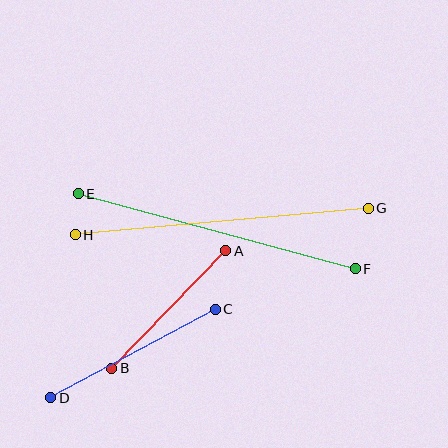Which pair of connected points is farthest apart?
Points G and H are farthest apart.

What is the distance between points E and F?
The distance is approximately 287 pixels.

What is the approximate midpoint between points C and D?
The midpoint is at approximately (133, 353) pixels.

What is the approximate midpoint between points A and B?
The midpoint is at approximately (169, 309) pixels.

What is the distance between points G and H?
The distance is approximately 295 pixels.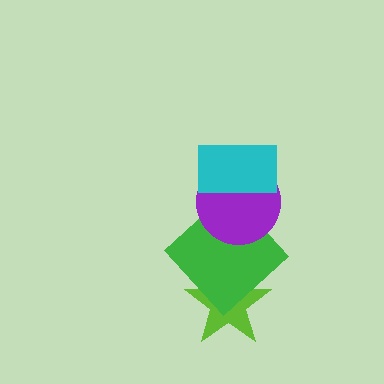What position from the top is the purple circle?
The purple circle is 2nd from the top.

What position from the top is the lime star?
The lime star is 4th from the top.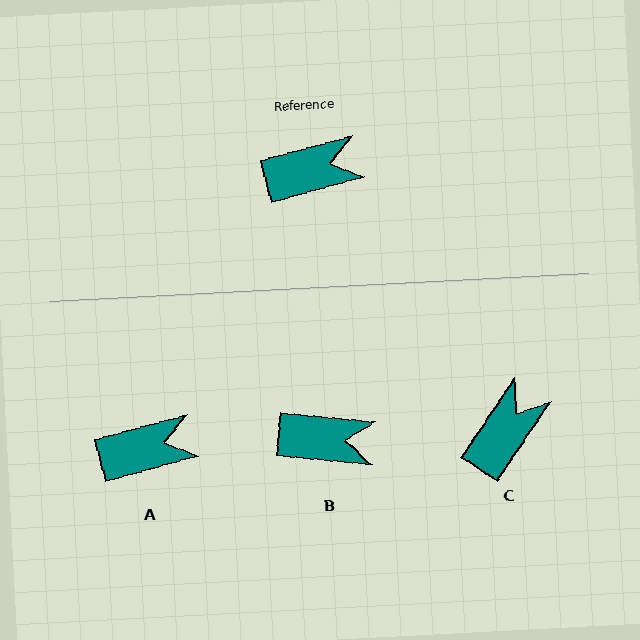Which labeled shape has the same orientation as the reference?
A.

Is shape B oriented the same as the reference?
No, it is off by about 21 degrees.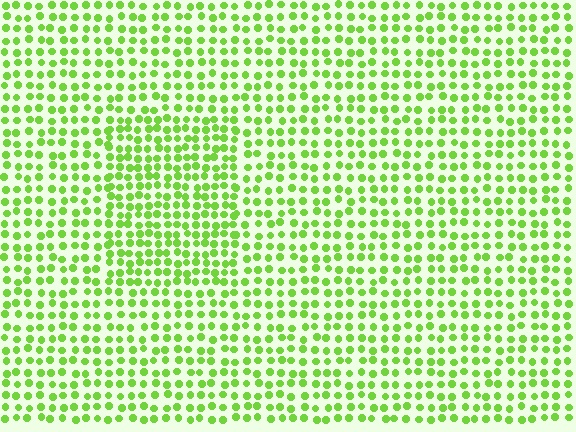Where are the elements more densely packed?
The elements are more densely packed inside the rectangle boundary.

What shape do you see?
I see a rectangle.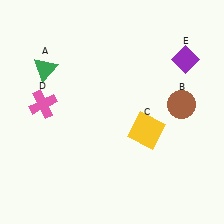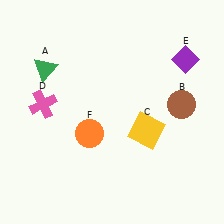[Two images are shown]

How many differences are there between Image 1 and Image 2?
There is 1 difference between the two images.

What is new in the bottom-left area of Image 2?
An orange circle (F) was added in the bottom-left area of Image 2.